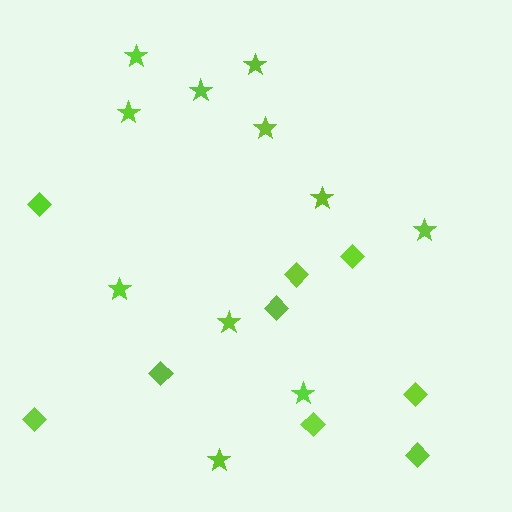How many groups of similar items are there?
There are 2 groups: one group of diamonds (9) and one group of stars (11).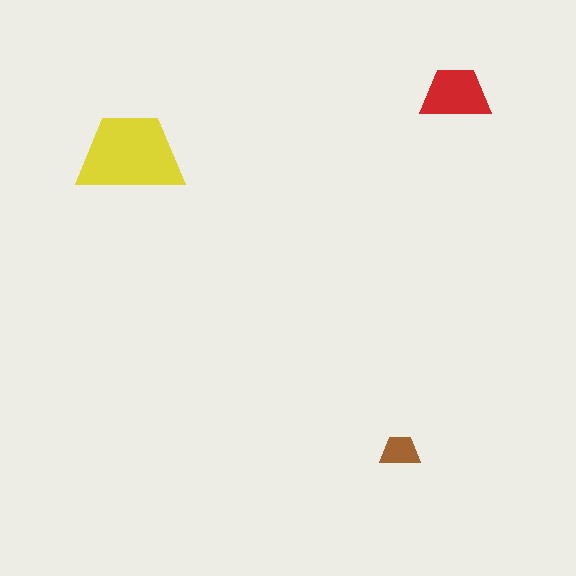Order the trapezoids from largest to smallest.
the yellow one, the red one, the brown one.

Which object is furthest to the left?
The yellow trapezoid is leftmost.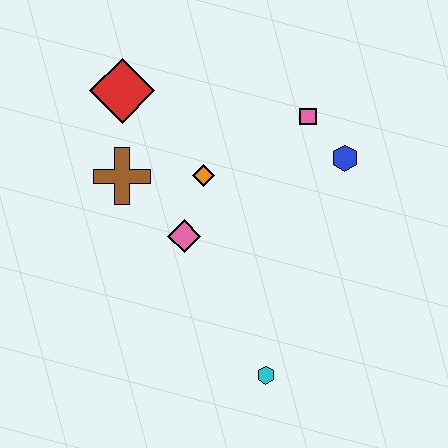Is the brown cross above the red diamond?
No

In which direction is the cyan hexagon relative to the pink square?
The cyan hexagon is below the pink square.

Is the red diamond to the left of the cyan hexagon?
Yes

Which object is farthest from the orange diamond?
The cyan hexagon is farthest from the orange diamond.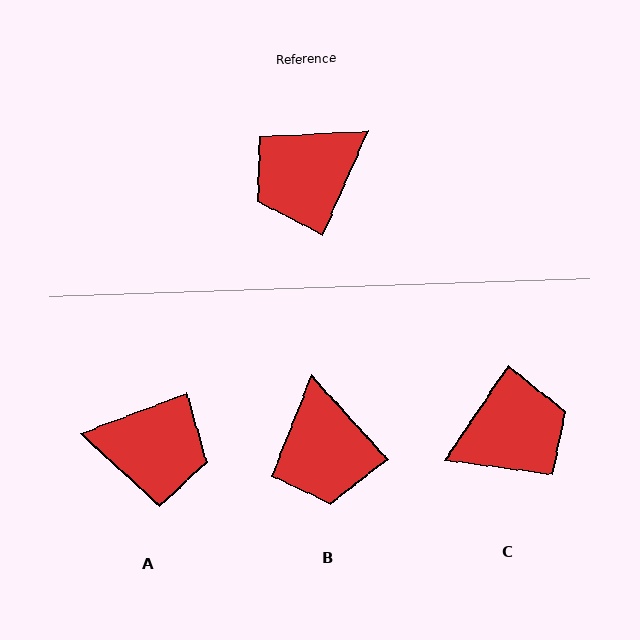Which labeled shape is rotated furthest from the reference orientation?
C, about 170 degrees away.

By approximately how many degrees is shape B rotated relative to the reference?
Approximately 66 degrees counter-clockwise.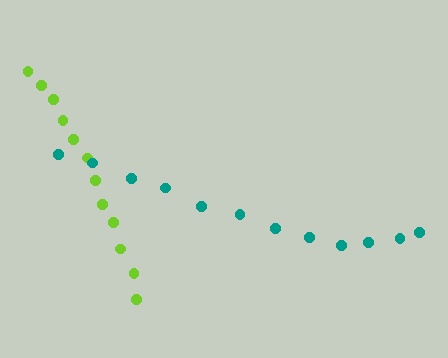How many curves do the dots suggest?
There are 2 distinct paths.